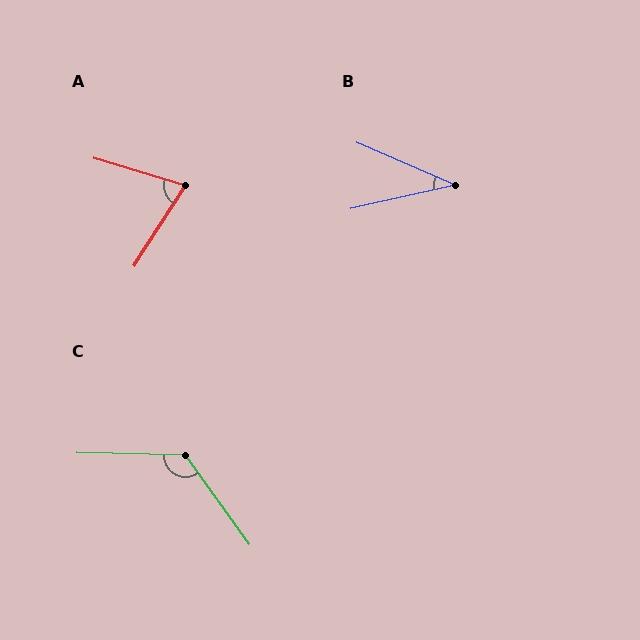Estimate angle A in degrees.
Approximately 74 degrees.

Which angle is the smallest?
B, at approximately 36 degrees.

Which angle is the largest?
C, at approximately 126 degrees.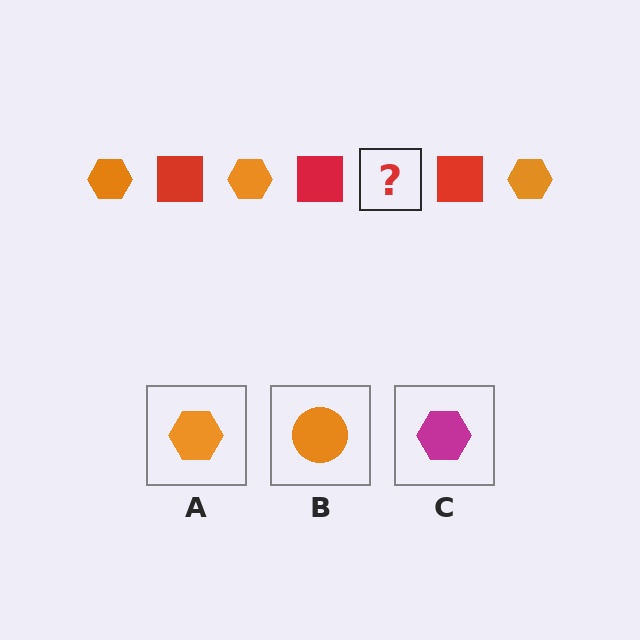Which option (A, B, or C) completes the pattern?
A.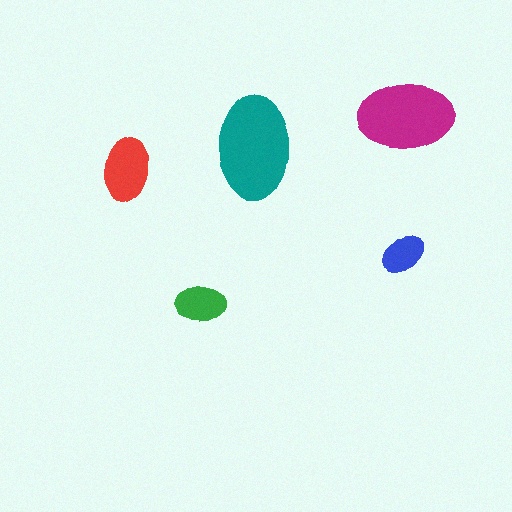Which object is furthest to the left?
The red ellipse is leftmost.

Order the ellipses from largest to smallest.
the teal one, the magenta one, the red one, the green one, the blue one.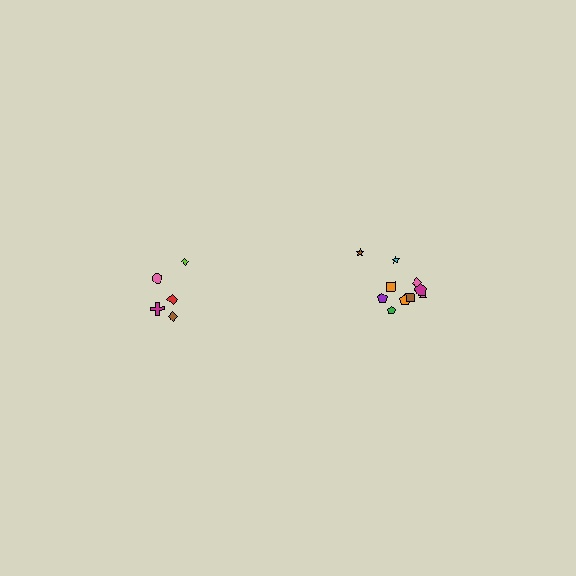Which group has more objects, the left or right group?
The right group.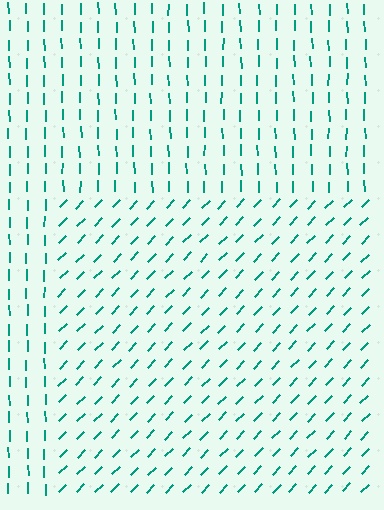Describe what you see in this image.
The image is filled with small teal line segments. A rectangle region in the image has lines oriented differently from the surrounding lines, creating a visible texture boundary.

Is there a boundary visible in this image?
Yes, there is a texture boundary formed by a change in line orientation.